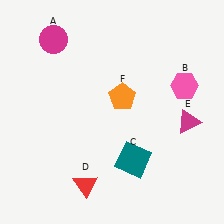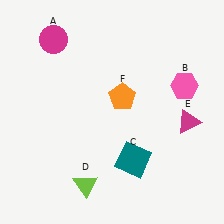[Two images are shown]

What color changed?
The triangle (D) changed from red in Image 1 to lime in Image 2.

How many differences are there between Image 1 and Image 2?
There is 1 difference between the two images.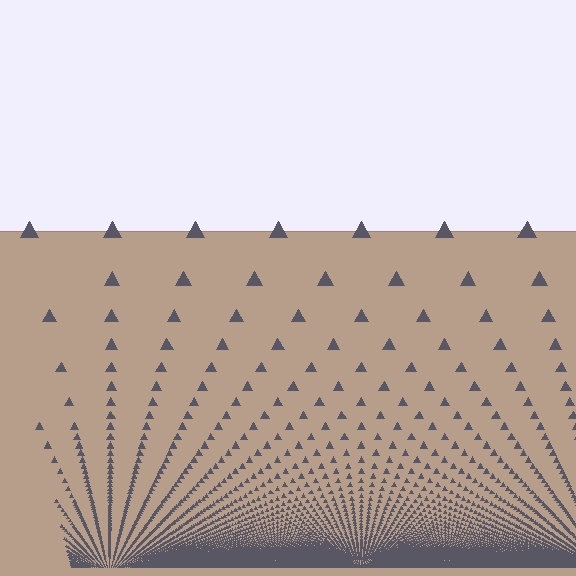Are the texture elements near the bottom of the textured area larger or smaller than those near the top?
Smaller. The gradient is inverted — elements near the bottom are smaller and denser.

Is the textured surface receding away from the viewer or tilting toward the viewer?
The surface appears to tilt toward the viewer. Texture elements get larger and sparser toward the top.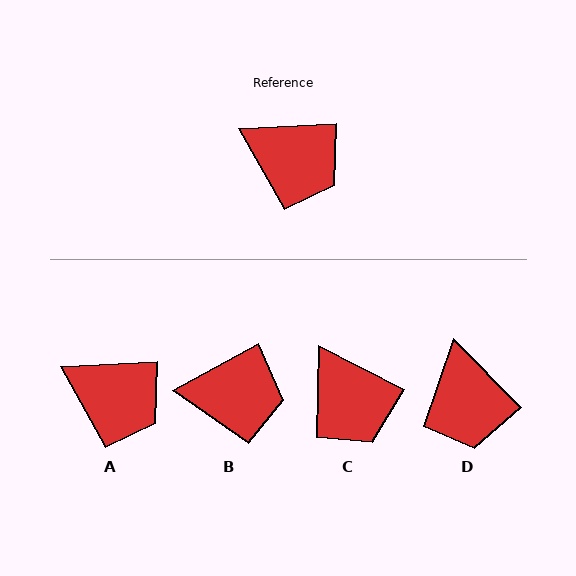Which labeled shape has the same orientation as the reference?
A.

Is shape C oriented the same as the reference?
No, it is off by about 30 degrees.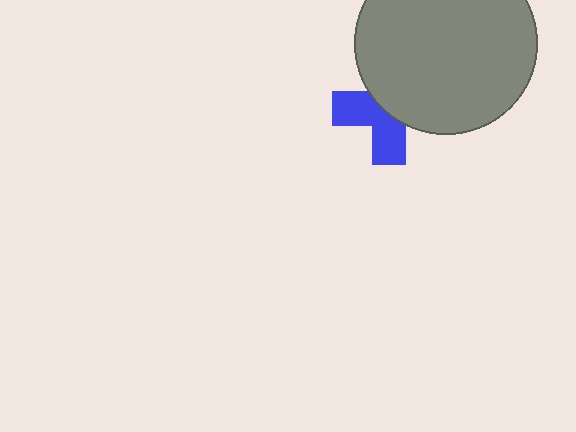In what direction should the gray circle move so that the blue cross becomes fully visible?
The gray circle should move toward the upper-right. That is the shortest direction to clear the overlap and leave the blue cross fully visible.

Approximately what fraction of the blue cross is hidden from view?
Roughly 53% of the blue cross is hidden behind the gray circle.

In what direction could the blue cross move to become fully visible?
The blue cross could move toward the lower-left. That would shift it out from behind the gray circle entirely.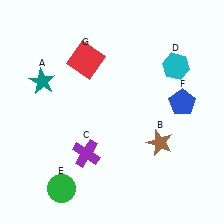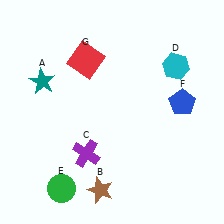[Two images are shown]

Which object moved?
The brown star (B) moved left.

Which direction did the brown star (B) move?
The brown star (B) moved left.